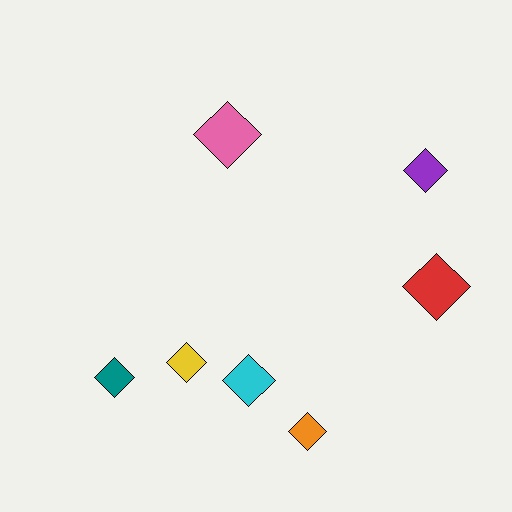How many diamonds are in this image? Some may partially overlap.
There are 7 diamonds.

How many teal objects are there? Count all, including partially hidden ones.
There is 1 teal object.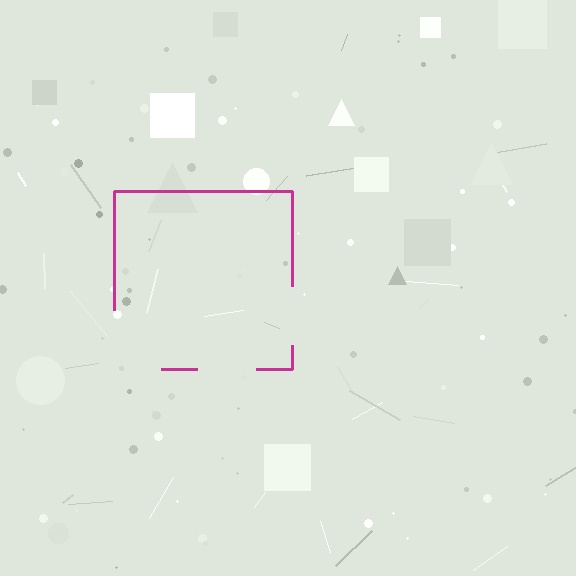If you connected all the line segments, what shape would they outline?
They would outline a square.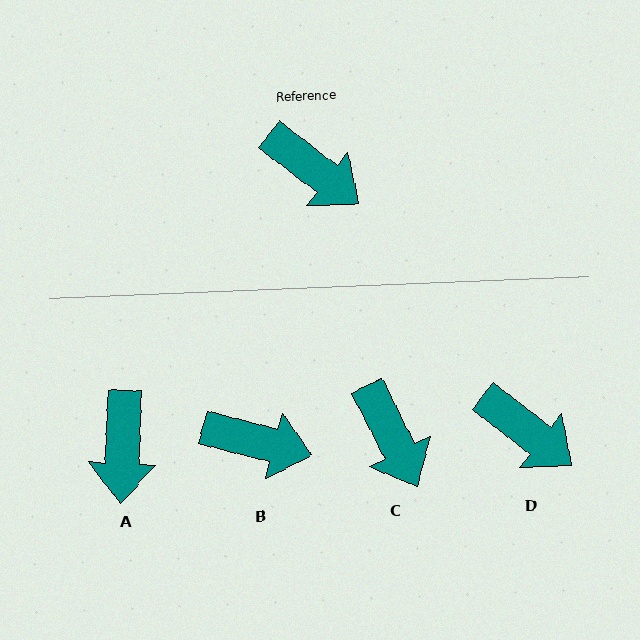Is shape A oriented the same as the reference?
No, it is off by about 55 degrees.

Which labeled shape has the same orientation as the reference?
D.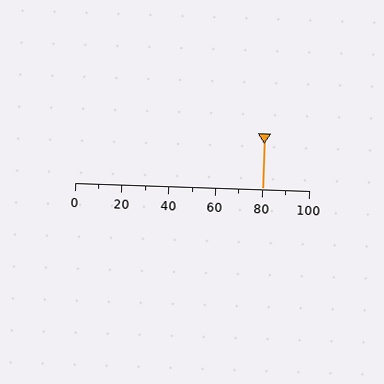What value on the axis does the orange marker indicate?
The marker indicates approximately 80.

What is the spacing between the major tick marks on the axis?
The major ticks are spaced 20 apart.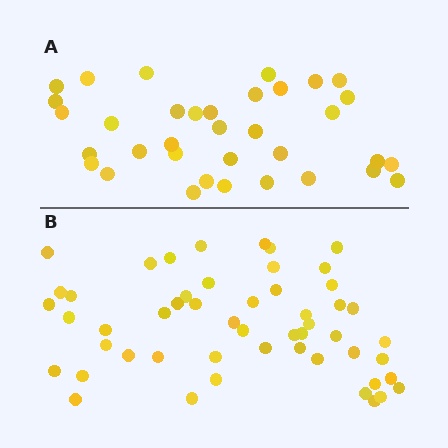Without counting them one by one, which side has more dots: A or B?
Region B (the bottom region) has more dots.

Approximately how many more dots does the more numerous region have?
Region B has approximately 15 more dots than region A.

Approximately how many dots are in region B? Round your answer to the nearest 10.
About 50 dots. (The exact count is 52, which rounds to 50.)